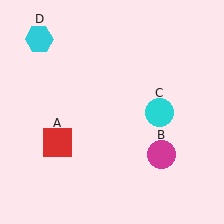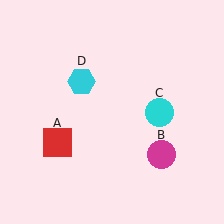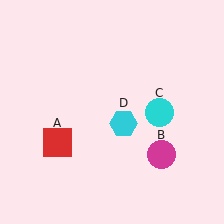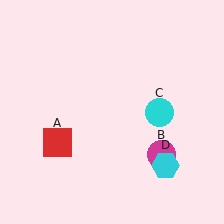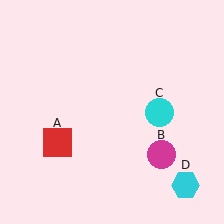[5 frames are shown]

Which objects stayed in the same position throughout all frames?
Red square (object A) and magenta circle (object B) and cyan circle (object C) remained stationary.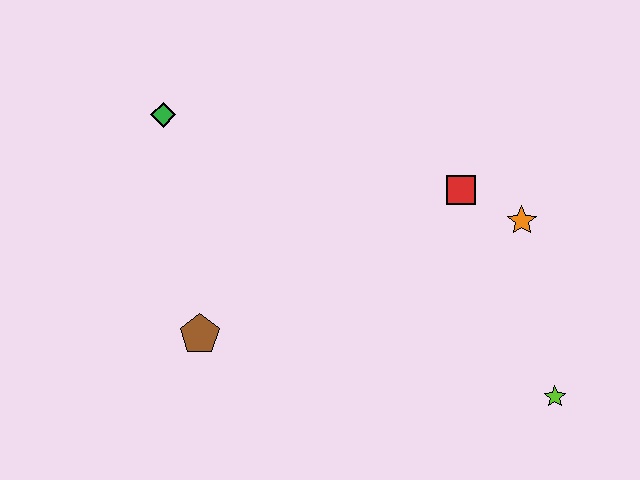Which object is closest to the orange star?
The red square is closest to the orange star.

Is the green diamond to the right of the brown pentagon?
No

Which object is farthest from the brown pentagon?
The lime star is farthest from the brown pentagon.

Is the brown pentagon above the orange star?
No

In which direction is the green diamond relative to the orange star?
The green diamond is to the left of the orange star.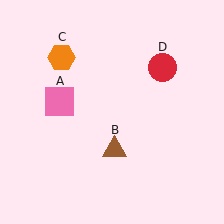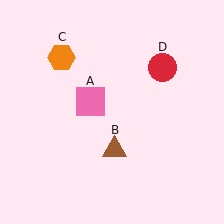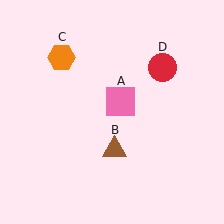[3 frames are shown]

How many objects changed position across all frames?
1 object changed position: pink square (object A).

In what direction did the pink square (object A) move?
The pink square (object A) moved right.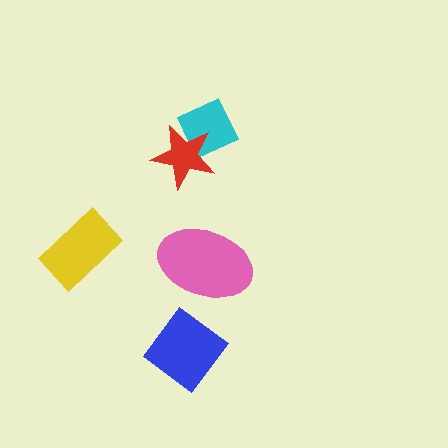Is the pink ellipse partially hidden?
No, no other shape covers it.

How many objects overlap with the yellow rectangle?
0 objects overlap with the yellow rectangle.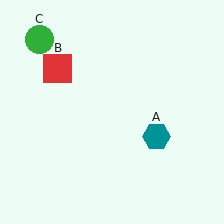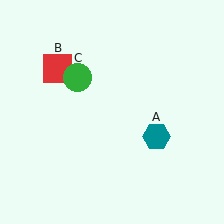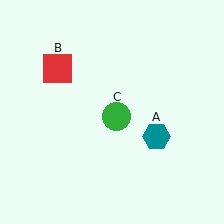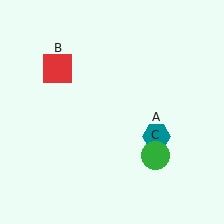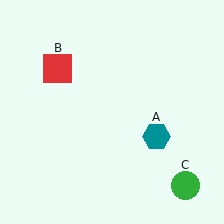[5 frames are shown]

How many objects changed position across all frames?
1 object changed position: green circle (object C).